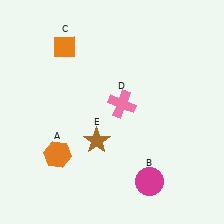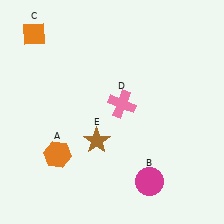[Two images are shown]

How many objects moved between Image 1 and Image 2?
1 object moved between the two images.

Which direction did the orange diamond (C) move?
The orange diamond (C) moved left.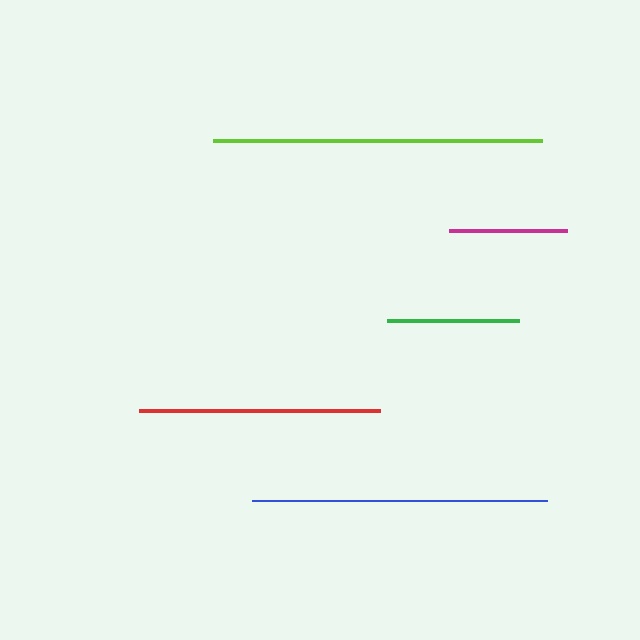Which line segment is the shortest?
The magenta line is the shortest at approximately 118 pixels.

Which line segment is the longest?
The lime line is the longest at approximately 330 pixels.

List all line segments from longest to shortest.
From longest to shortest: lime, blue, red, green, magenta.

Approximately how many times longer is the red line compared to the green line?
The red line is approximately 1.8 times the length of the green line.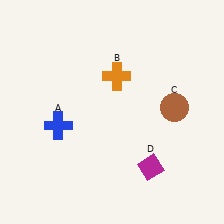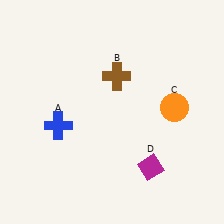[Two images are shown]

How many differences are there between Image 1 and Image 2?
There are 2 differences between the two images.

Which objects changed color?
B changed from orange to brown. C changed from brown to orange.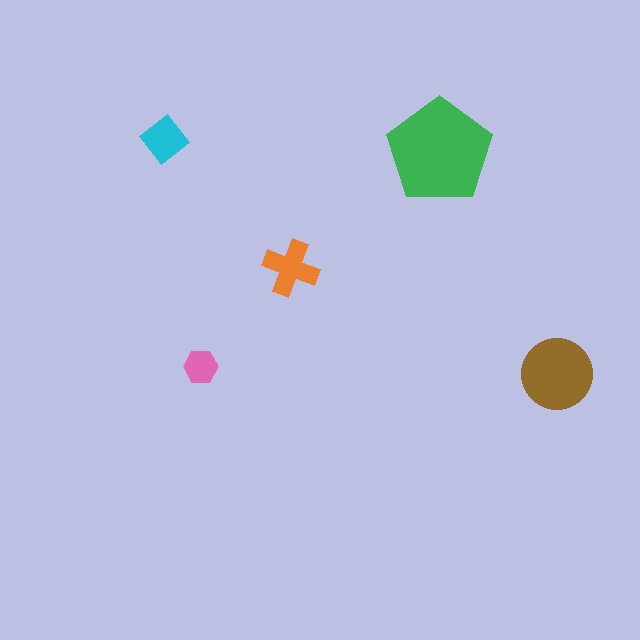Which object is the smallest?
The pink hexagon.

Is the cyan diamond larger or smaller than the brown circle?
Smaller.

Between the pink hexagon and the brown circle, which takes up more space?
The brown circle.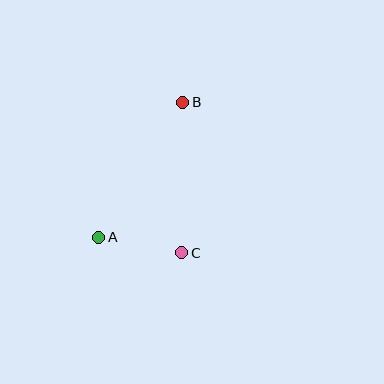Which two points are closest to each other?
Points A and C are closest to each other.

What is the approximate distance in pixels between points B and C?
The distance between B and C is approximately 151 pixels.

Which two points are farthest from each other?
Points A and B are farthest from each other.